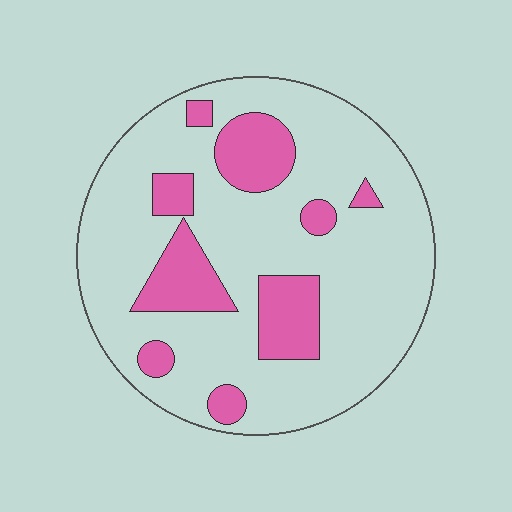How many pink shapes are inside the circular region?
9.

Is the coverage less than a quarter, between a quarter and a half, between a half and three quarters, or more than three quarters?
Less than a quarter.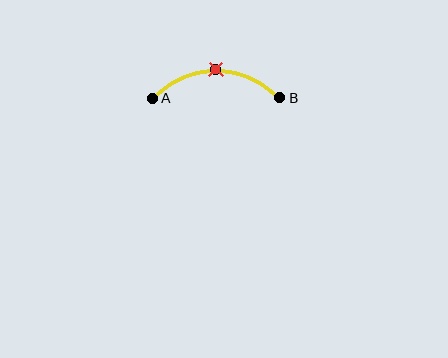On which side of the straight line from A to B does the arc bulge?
The arc bulges above the straight line connecting A and B.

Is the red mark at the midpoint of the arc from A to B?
Yes. The red mark lies on the arc at equal arc-length from both A and B — it is the arc midpoint.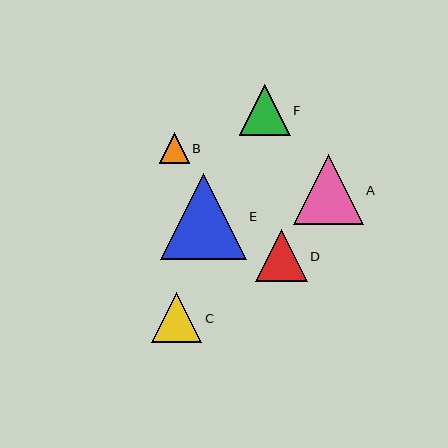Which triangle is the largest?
Triangle E is the largest with a size of approximately 86 pixels.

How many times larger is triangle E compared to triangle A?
Triangle E is approximately 1.2 times the size of triangle A.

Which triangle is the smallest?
Triangle B is the smallest with a size of approximately 30 pixels.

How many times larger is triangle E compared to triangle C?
Triangle E is approximately 1.7 times the size of triangle C.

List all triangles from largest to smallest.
From largest to smallest: E, A, D, F, C, B.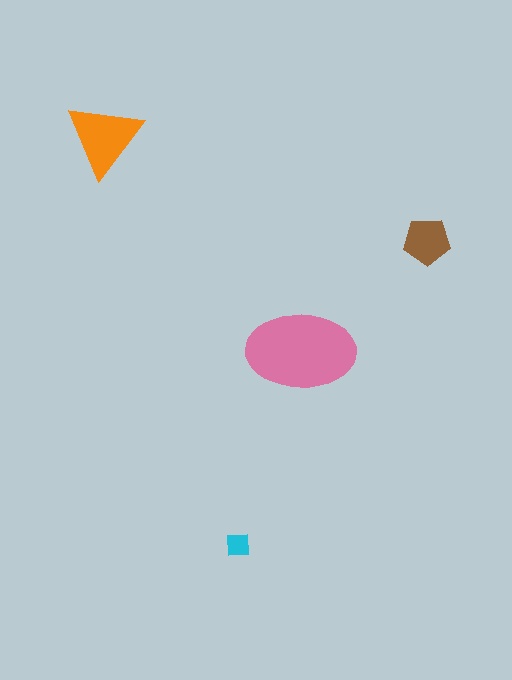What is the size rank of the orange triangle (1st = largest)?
2nd.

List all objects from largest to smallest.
The pink ellipse, the orange triangle, the brown pentagon, the cyan square.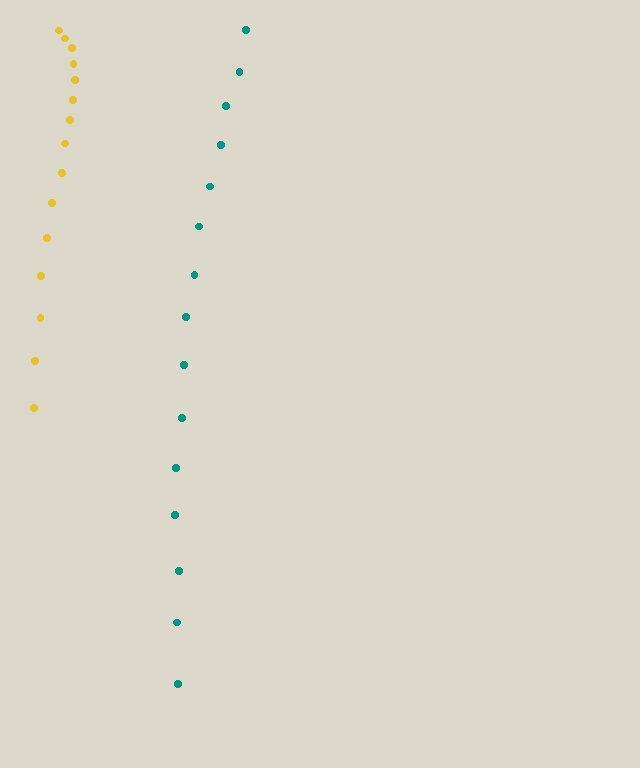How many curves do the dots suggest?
There are 2 distinct paths.